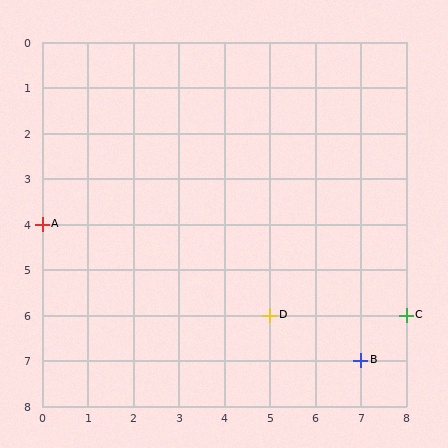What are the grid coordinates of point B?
Point B is at grid coordinates (7, 7).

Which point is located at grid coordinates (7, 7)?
Point B is at (7, 7).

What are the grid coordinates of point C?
Point C is at grid coordinates (8, 6).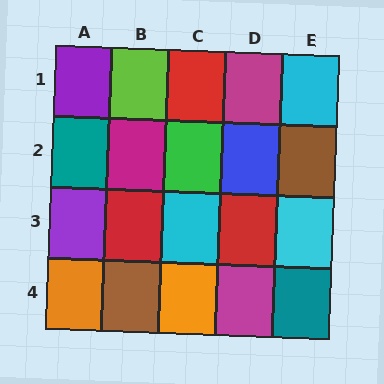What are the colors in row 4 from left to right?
Orange, brown, orange, magenta, teal.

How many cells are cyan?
3 cells are cyan.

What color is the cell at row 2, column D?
Blue.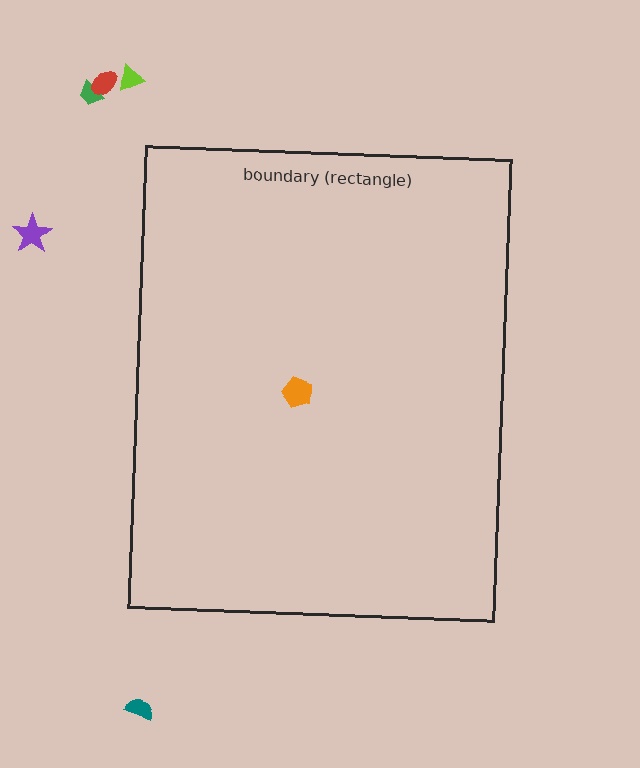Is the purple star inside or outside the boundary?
Outside.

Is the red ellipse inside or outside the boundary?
Outside.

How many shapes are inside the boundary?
1 inside, 5 outside.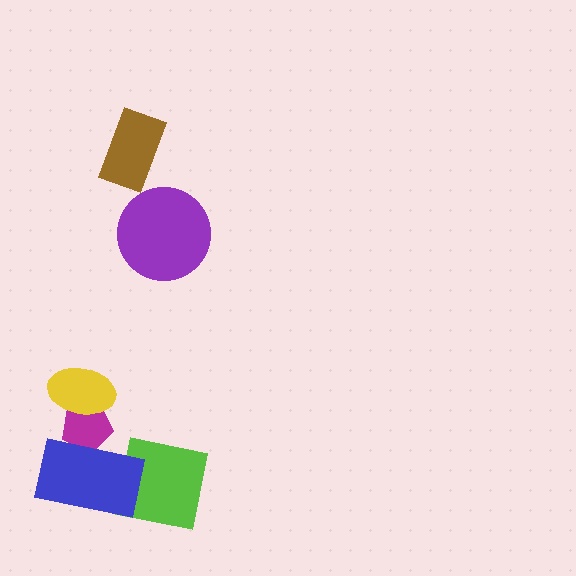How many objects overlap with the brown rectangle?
0 objects overlap with the brown rectangle.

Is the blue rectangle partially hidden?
No, no other shape covers it.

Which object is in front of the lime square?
The blue rectangle is in front of the lime square.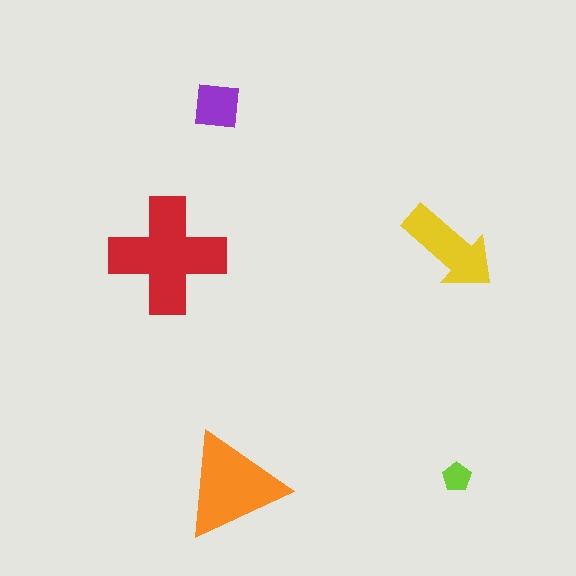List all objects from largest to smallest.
The red cross, the orange triangle, the yellow arrow, the purple square, the lime pentagon.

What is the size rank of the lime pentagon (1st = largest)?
5th.